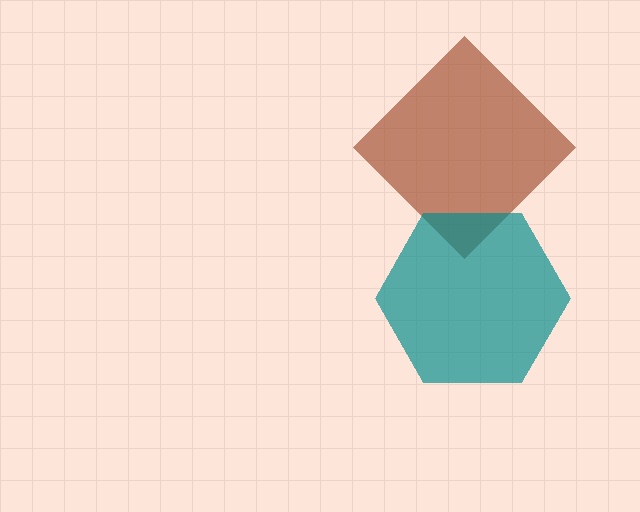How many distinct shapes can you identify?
There are 2 distinct shapes: a brown diamond, a teal hexagon.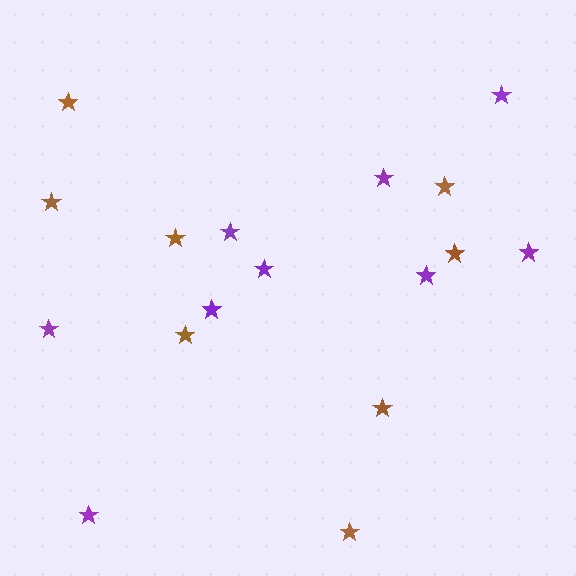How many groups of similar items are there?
There are 2 groups: one group of purple stars (9) and one group of brown stars (8).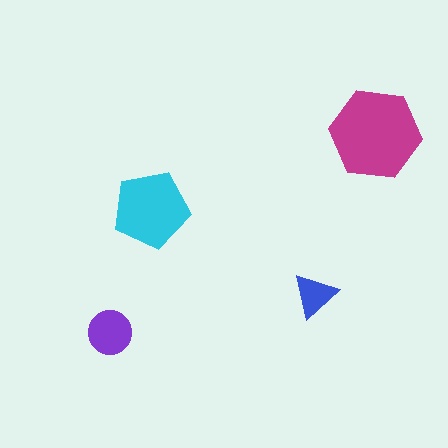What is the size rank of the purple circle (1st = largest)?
3rd.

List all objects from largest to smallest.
The magenta hexagon, the cyan pentagon, the purple circle, the blue triangle.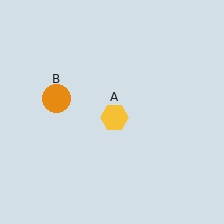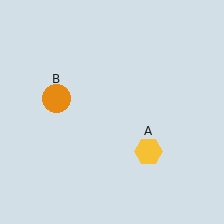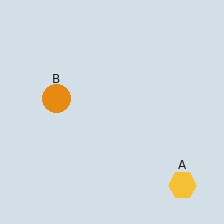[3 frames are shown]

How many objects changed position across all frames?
1 object changed position: yellow hexagon (object A).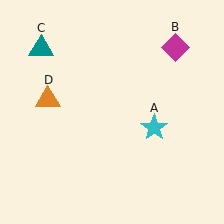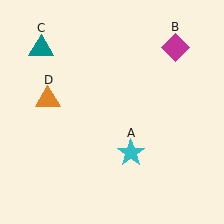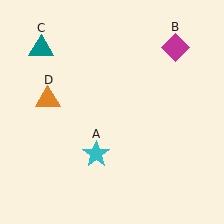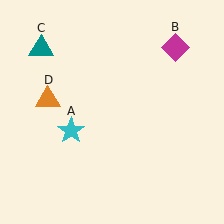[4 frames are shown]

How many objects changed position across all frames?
1 object changed position: cyan star (object A).